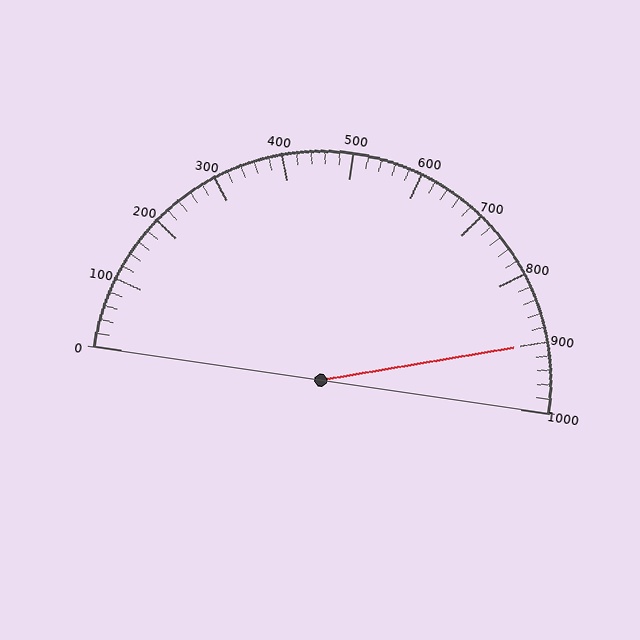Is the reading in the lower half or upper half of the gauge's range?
The reading is in the upper half of the range (0 to 1000).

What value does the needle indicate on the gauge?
The needle indicates approximately 900.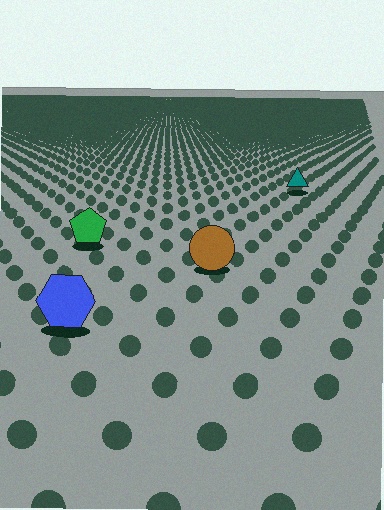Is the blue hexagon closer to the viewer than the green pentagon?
Yes. The blue hexagon is closer — you can tell from the texture gradient: the ground texture is coarser near it.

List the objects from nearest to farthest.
From nearest to farthest: the blue hexagon, the brown circle, the green pentagon, the teal triangle.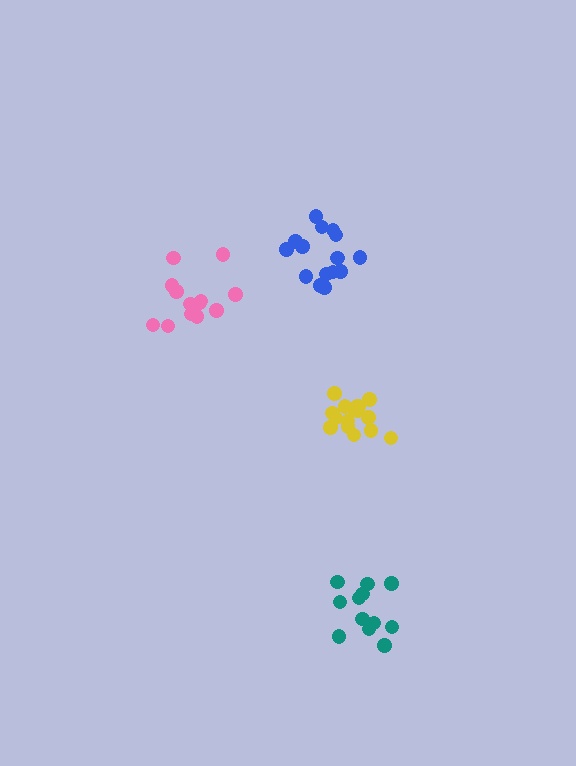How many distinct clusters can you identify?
There are 4 distinct clusters.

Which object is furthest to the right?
The teal cluster is rightmost.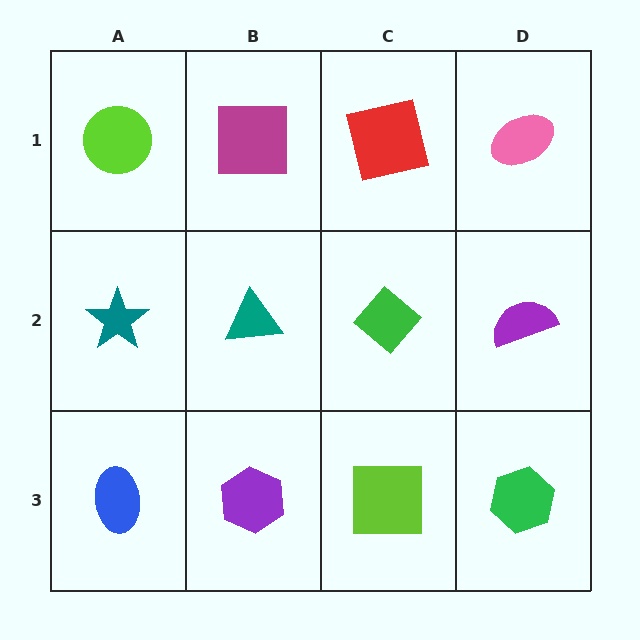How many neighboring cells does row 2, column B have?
4.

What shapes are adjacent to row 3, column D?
A purple semicircle (row 2, column D), a lime square (row 3, column C).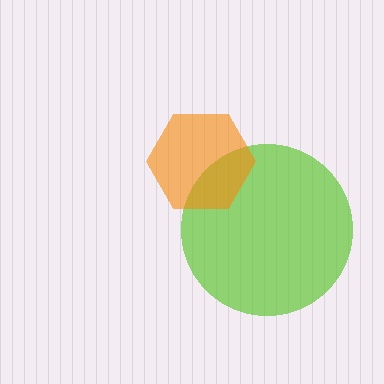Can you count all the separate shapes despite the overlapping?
Yes, there are 2 separate shapes.